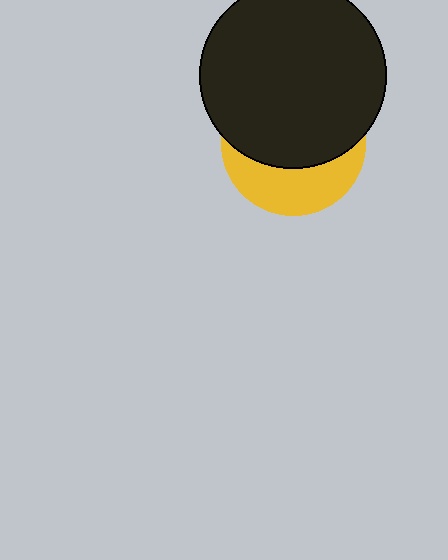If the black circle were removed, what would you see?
You would see the complete yellow circle.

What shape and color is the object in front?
The object in front is a black circle.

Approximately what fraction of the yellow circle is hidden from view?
Roughly 63% of the yellow circle is hidden behind the black circle.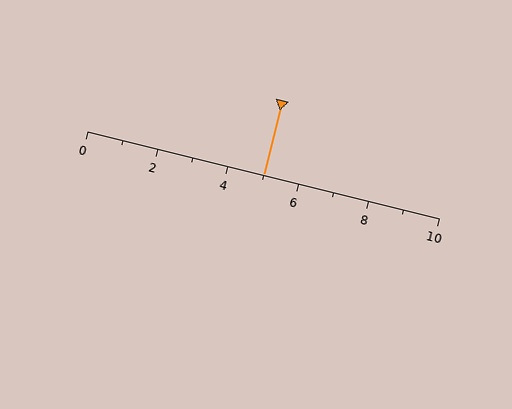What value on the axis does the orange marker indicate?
The marker indicates approximately 5.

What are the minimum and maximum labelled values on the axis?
The axis runs from 0 to 10.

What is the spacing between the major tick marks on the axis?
The major ticks are spaced 2 apart.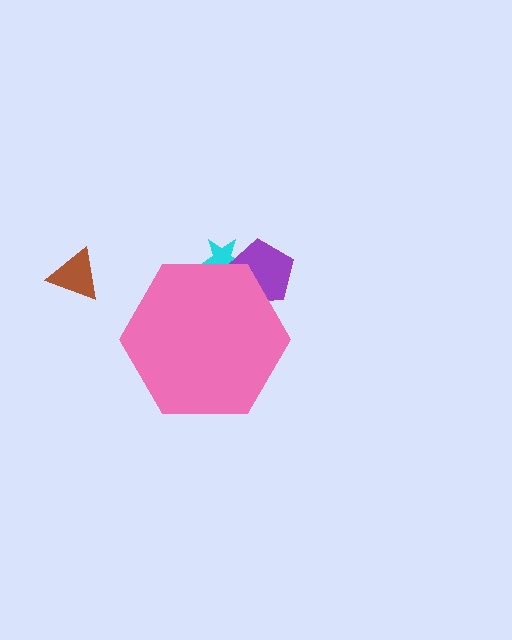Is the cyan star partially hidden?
Yes, the cyan star is partially hidden behind the pink hexagon.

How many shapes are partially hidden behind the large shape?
2 shapes are partially hidden.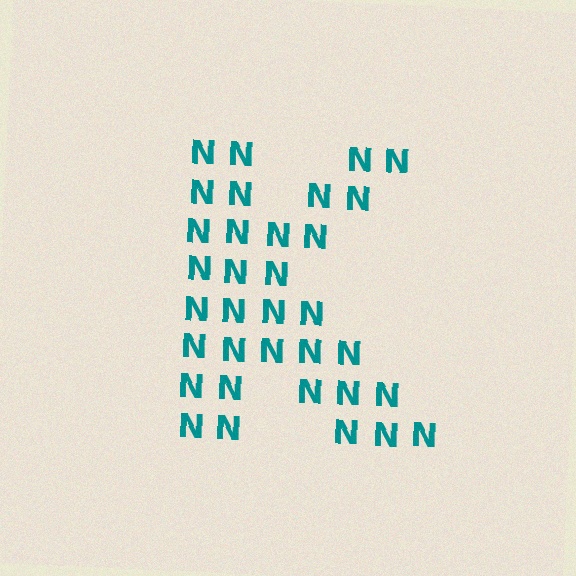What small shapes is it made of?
It is made of small letter N's.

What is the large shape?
The large shape is the letter K.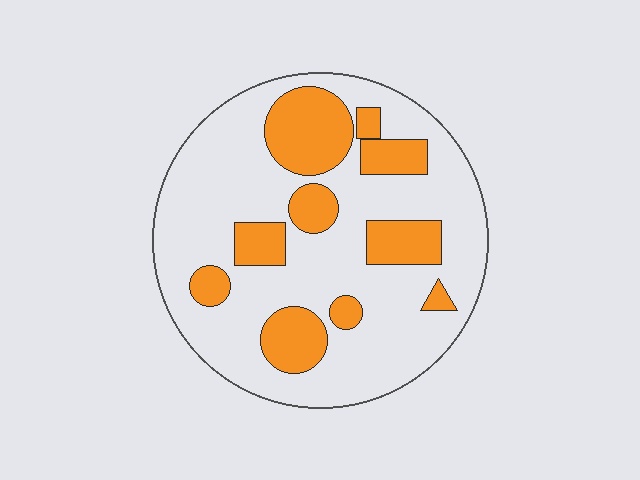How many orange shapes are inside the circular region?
10.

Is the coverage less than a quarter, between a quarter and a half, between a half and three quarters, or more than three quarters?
Between a quarter and a half.